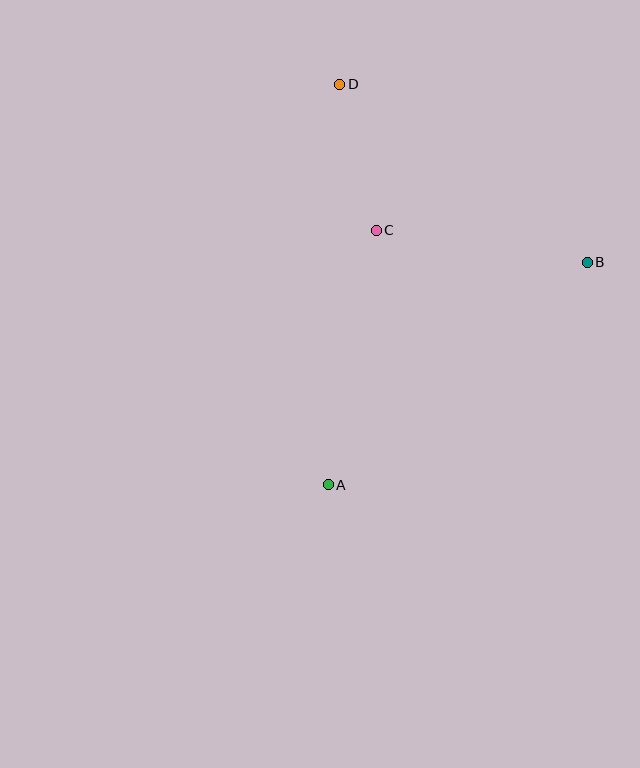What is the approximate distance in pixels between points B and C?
The distance between B and C is approximately 214 pixels.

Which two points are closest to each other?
Points C and D are closest to each other.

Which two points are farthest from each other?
Points A and D are farthest from each other.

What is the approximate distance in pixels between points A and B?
The distance between A and B is approximately 342 pixels.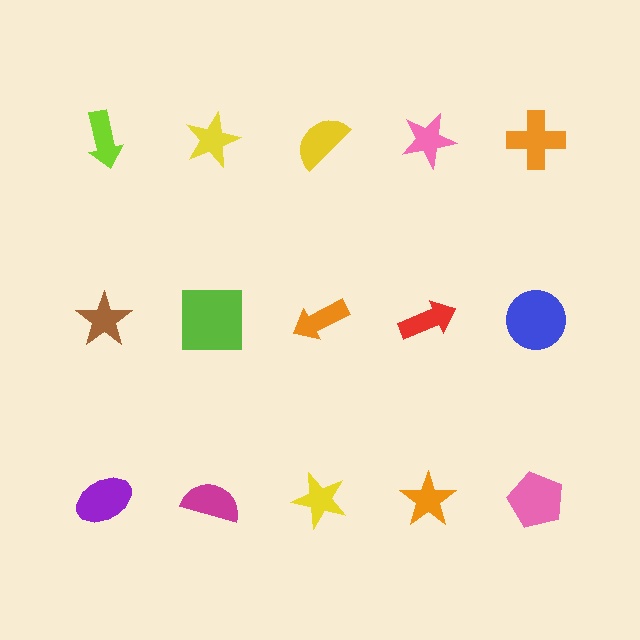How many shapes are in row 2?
5 shapes.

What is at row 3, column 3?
A yellow star.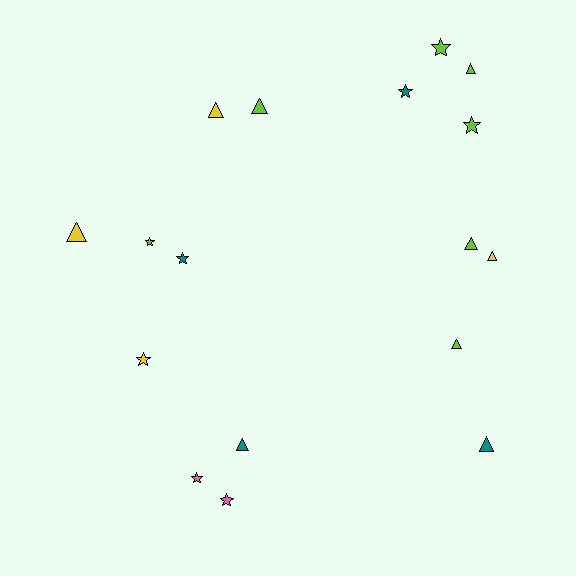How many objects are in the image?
There are 17 objects.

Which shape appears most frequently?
Triangle, with 9 objects.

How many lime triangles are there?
There are 4 lime triangles.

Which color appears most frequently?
Lime, with 7 objects.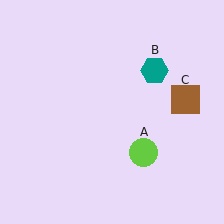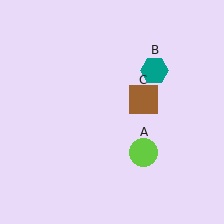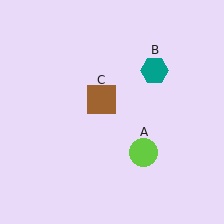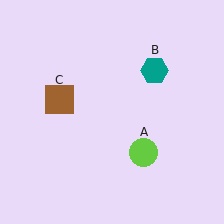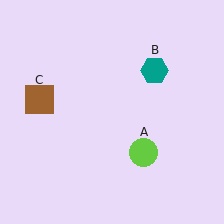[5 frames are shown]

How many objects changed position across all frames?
1 object changed position: brown square (object C).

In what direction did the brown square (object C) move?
The brown square (object C) moved left.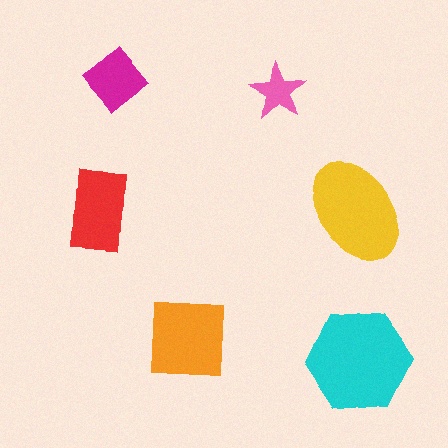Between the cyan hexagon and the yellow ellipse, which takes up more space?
The cyan hexagon.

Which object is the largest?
The cyan hexagon.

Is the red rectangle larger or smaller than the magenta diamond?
Larger.